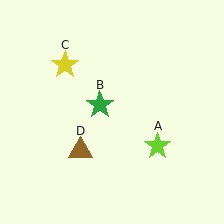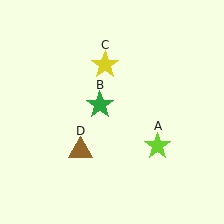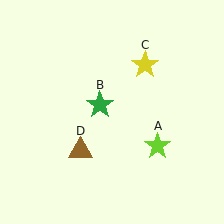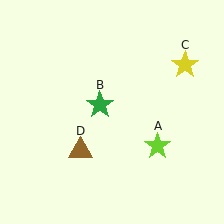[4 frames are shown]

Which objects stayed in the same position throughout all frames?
Lime star (object A) and green star (object B) and brown triangle (object D) remained stationary.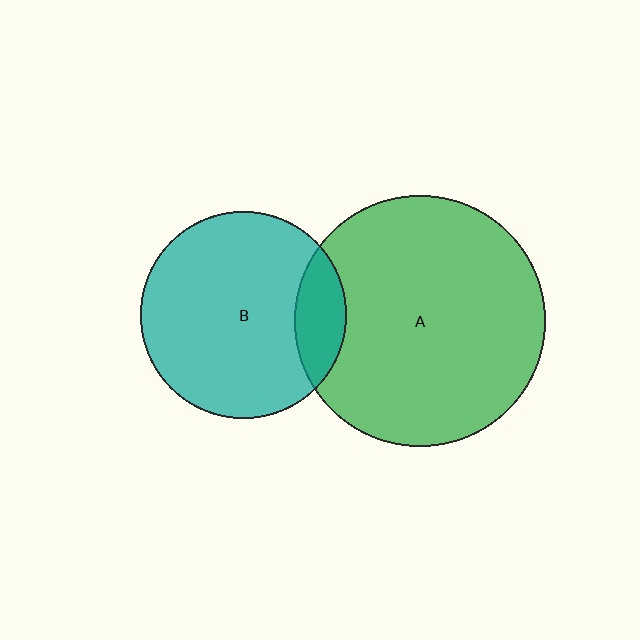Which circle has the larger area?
Circle A (green).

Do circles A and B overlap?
Yes.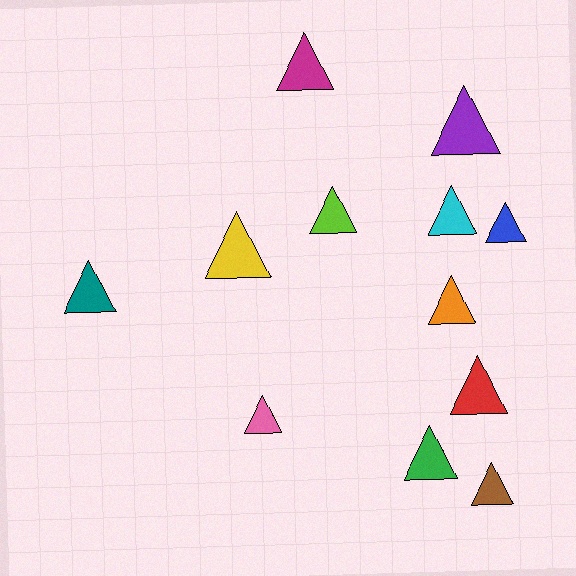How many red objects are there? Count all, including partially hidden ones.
There is 1 red object.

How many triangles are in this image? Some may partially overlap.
There are 12 triangles.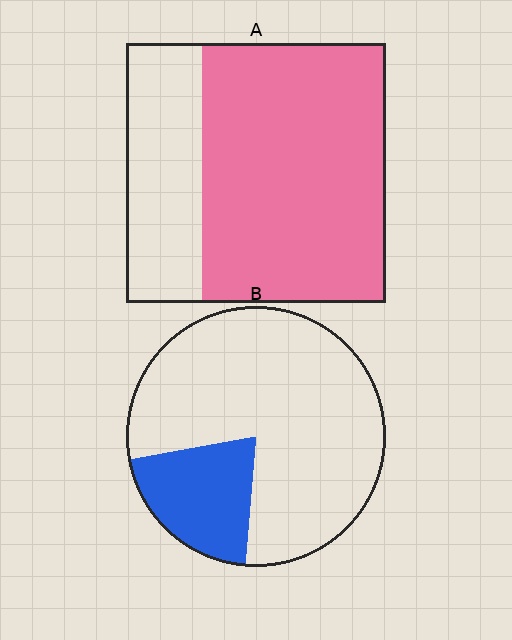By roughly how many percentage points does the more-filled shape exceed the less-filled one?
By roughly 50 percentage points (A over B).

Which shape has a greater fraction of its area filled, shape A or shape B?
Shape A.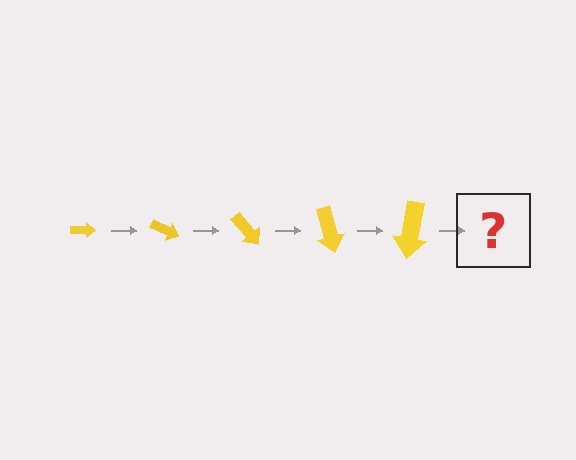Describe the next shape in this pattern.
It should be an arrow, larger than the previous one and rotated 125 degrees from the start.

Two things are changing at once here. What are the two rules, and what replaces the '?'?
The two rules are that the arrow grows larger each step and it rotates 25 degrees each step. The '?' should be an arrow, larger than the previous one and rotated 125 degrees from the start.